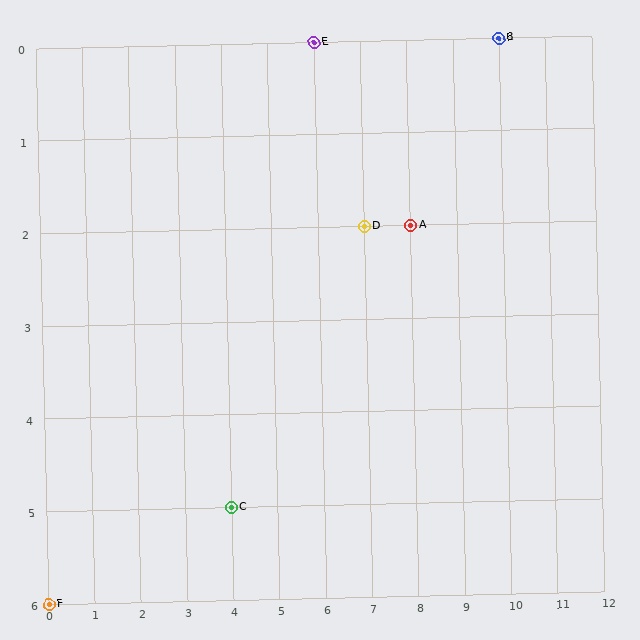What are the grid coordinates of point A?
Point A is at grid coordinates (8, 2).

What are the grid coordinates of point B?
Point B is at grid coordinates (10, 0).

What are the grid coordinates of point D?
Point D is at grid coordinates (7, 2).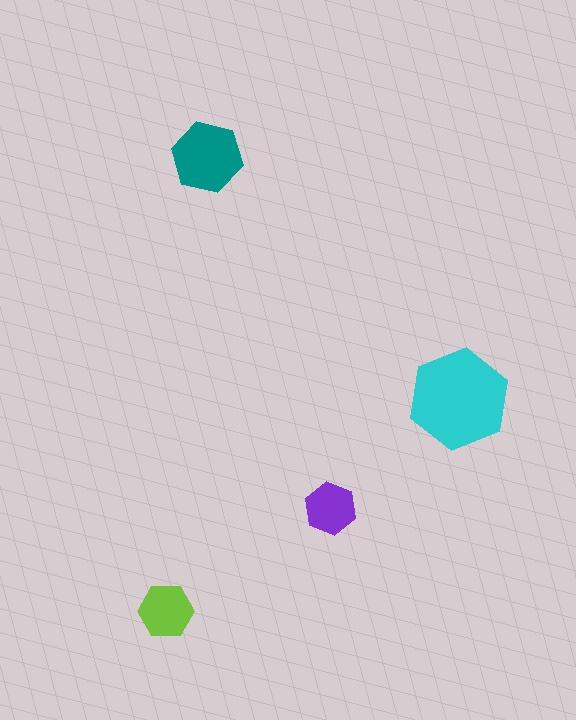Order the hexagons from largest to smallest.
the cyan one, the teal one, the lime one, the purple one.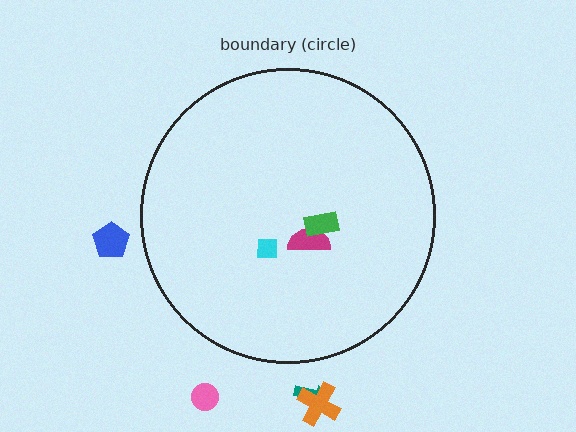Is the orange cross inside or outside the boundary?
Outside.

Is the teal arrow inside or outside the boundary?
Outside.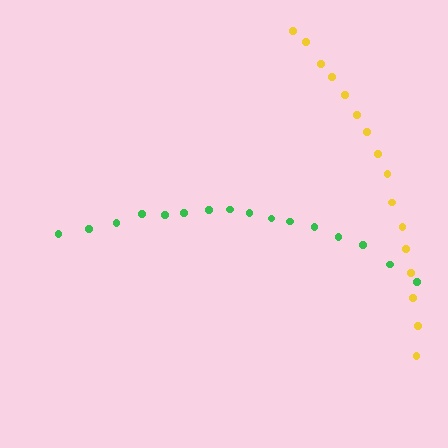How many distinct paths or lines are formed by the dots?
There are 2 distinct paths.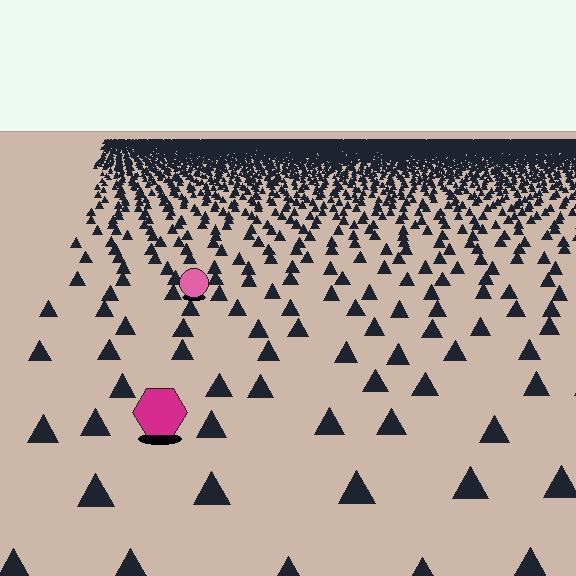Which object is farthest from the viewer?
The pink circle is farthest from the viewer. It appears smaller and the ground texture around it is denser.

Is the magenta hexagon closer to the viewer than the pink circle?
Yes. The magenta hexagon is closer — you can tell from the texture gradient: the ground texture is coarser near it.